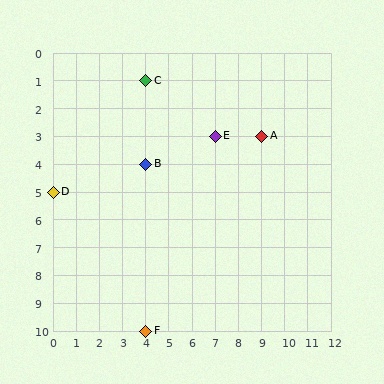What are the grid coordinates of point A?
Point A is at grid coordinates (9, 3).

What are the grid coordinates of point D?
Point D is at grid coordinates (0, 5).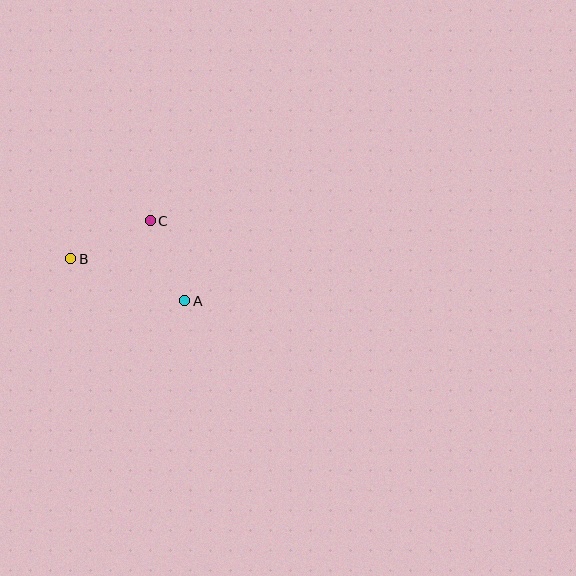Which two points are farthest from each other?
Points A and B are farthest from each other.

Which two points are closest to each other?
Points A and C are closest to each other.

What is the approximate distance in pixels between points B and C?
The distance between B and C is approximately 88 pixels.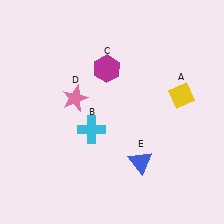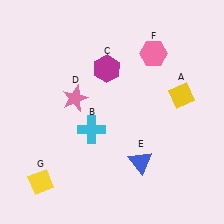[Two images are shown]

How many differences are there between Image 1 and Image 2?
There are 2 differences between the two images.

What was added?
A pink hexagon (F), a yellow diamond (G) were added in Image 2.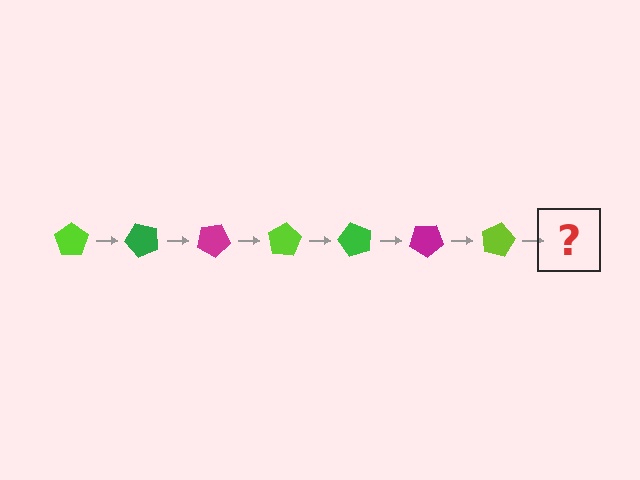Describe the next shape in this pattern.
It should be a green pentagon, rotated 350 degrees from the start.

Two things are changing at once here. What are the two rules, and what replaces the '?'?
The two rules are that it rotates 50 degrees each step and the color cycles through lime, green, and magenta. The '?' should be a green pentagon, rotated 350 degrees from the start.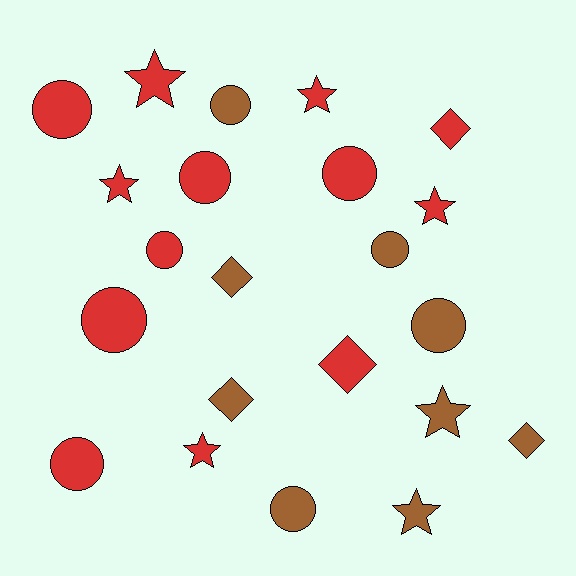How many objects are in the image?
There are 22 objects.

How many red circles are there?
There are 6 red circles.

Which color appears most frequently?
Red, with 13 objects.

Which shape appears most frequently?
Circle, with 10 objects.